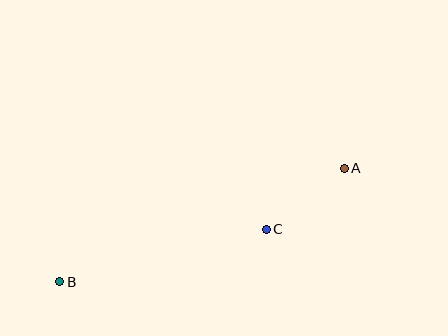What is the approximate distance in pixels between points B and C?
The distance between B and C is approximately 213 pixels.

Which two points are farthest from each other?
Points A and B are farthest from each other.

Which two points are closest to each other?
Points A and C are closest to each other.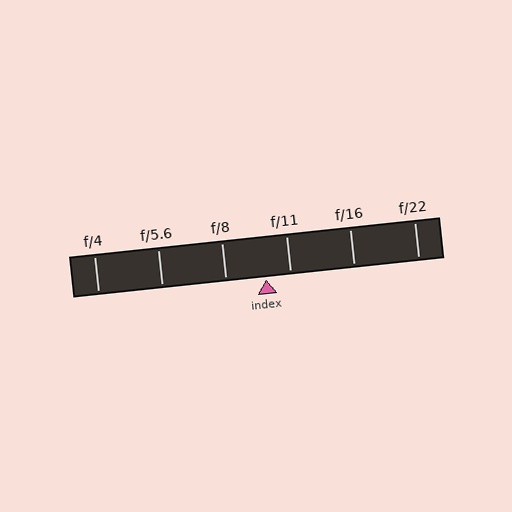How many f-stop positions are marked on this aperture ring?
There are 6 f-stop positions marked.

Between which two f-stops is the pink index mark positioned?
The index mark is between f/8 and f/11.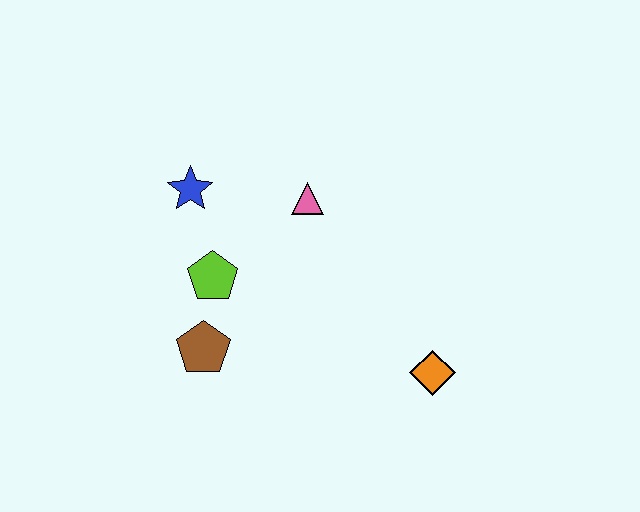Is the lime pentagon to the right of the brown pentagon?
Yes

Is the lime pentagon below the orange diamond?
No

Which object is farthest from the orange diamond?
The blue star is farthest from the orange diamond.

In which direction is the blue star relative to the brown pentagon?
The blue star is above the brown pentagon.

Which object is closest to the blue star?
The lime pentagon is closest to the blue star.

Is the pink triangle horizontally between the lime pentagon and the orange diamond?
Yes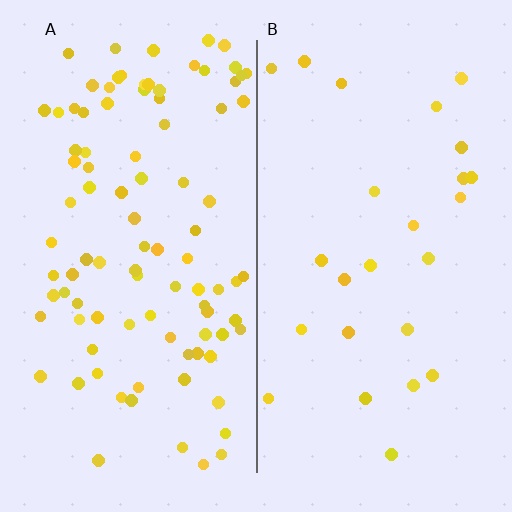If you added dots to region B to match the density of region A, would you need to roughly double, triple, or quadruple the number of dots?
Approximately quadruple.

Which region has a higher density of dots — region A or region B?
A (the left).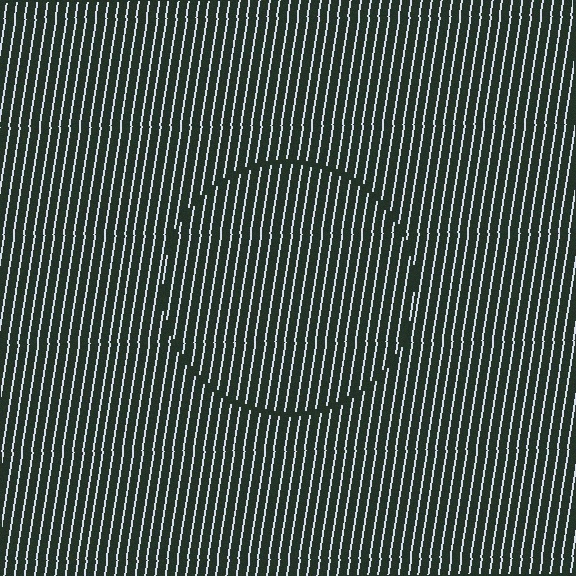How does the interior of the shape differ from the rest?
The interior of the shape contains the same grating, shifted by half a period — the contour is defined by the phase discontinuity where line-ends from the inner and outer gratings abut.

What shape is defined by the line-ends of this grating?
An illusory circle. The interior of the shape contains the same grating, shifted by half a period — the contour is defined by the phase discontinuity where line-ends from the inner and outer gratings abut.